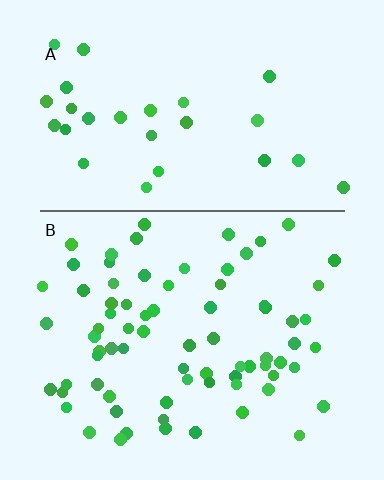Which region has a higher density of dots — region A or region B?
B (the bottom).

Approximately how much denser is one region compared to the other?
Approximately 2.6× — region B over region A.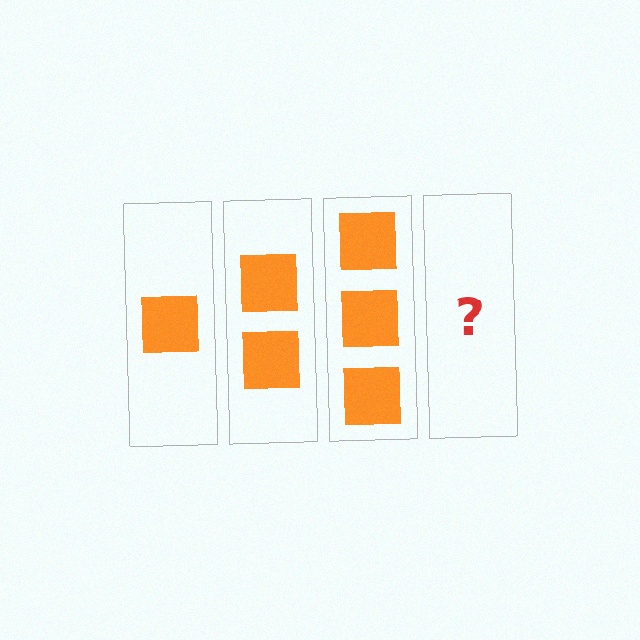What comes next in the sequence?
The next element should be 4 squares.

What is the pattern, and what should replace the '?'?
The pattern is that each step adds one more square. The '?' should be 4 squares.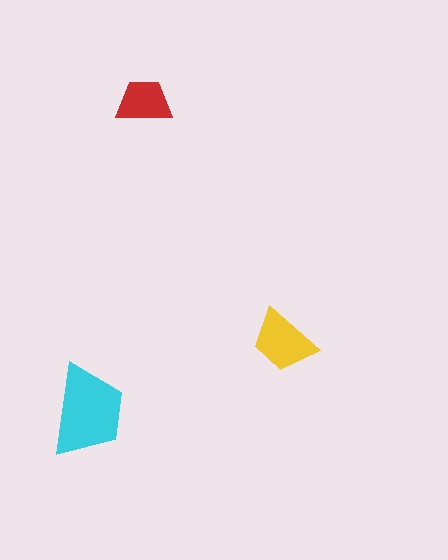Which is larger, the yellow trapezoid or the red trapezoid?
The yellow one.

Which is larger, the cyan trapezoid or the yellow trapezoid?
The cyan one.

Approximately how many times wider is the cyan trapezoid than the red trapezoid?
About 1.5 times wider.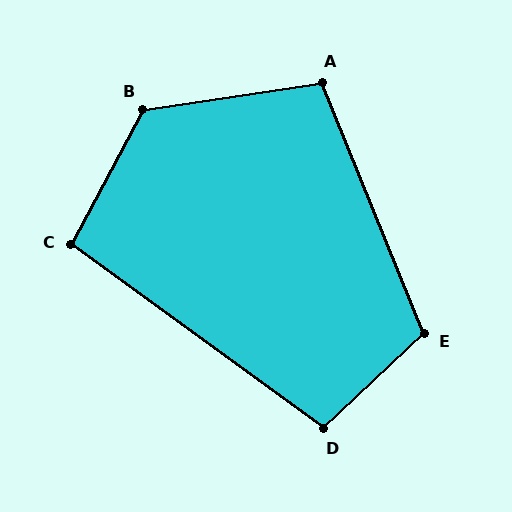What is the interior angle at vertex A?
Approximately 104 degrees (obtuse).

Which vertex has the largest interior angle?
B, at approximately 126 degrees.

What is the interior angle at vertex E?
Approximately 111 degrees (obtuse).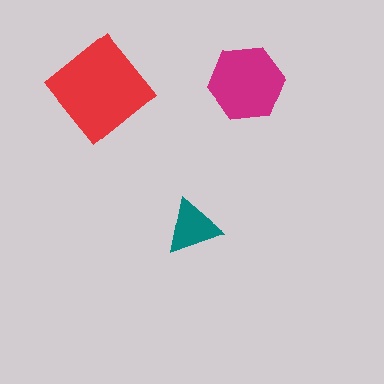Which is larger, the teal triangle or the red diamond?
The red diamond.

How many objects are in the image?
There are 3 objects in the image.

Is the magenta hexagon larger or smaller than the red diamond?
Smaller.